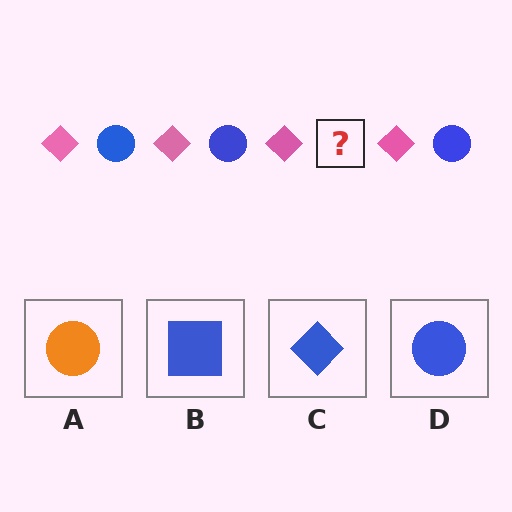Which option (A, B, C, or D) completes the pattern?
D.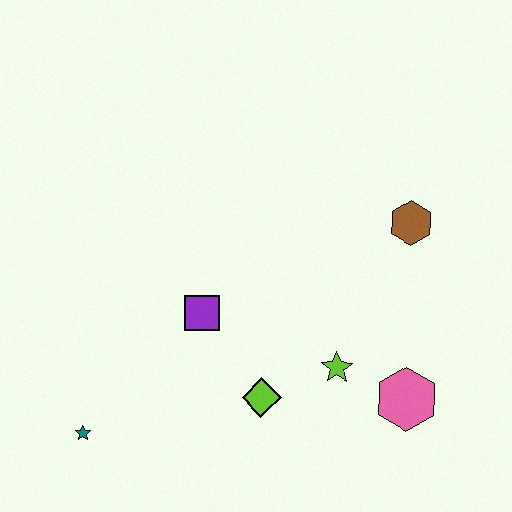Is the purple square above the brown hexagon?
No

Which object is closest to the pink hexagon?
The lime star is closest to the pink hexagon.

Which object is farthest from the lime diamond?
The brown hexagon is farthest from the lime diamond.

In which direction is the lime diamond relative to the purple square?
The lime diamond is below the purple square.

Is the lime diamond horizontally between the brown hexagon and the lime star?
No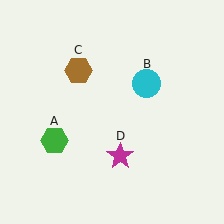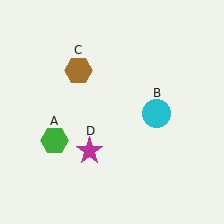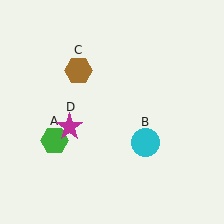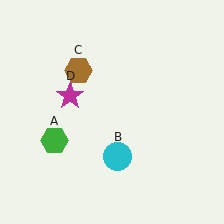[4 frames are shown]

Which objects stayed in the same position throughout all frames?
Green hexagon (object A) and brown hexagon (object C) remained stationary.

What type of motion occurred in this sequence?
The cyan circle (object B), magenta star (object D) rotated clockwise around the center of the scene.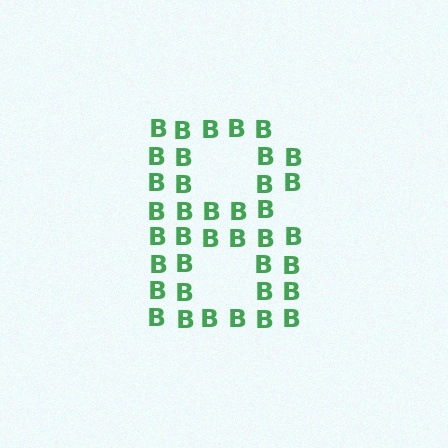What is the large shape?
The large shape is the letter B.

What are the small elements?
The small elements are letter B's.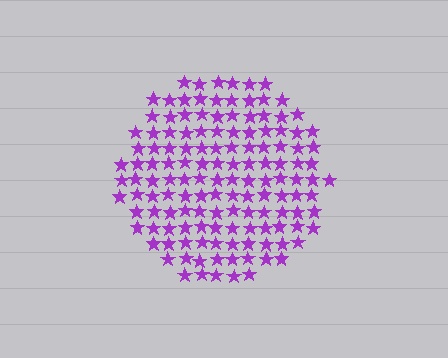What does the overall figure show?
The overall figure shows a circle.